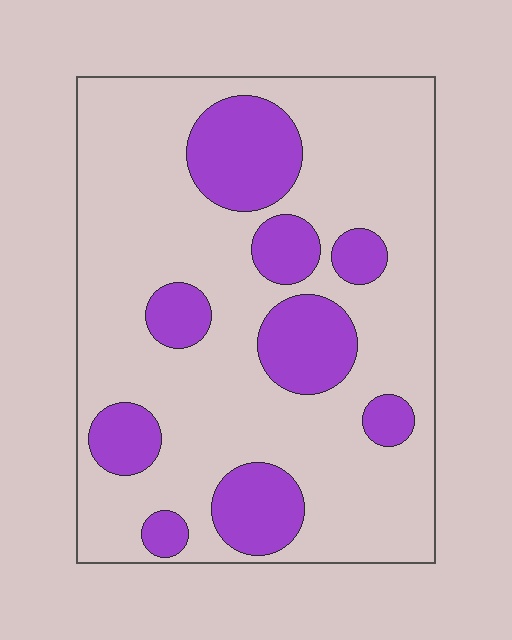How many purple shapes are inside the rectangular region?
9.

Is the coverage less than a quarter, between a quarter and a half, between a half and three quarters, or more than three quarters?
Between a quarter and a half.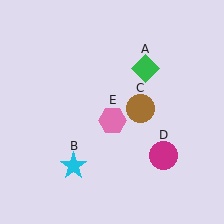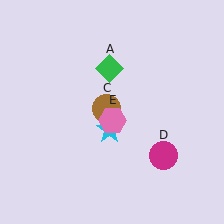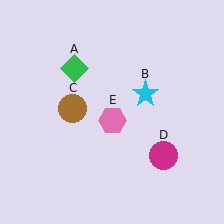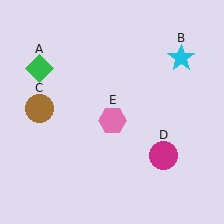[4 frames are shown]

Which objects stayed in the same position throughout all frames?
Magenta circle (object D) and pink hexagon (object E) remained stationary.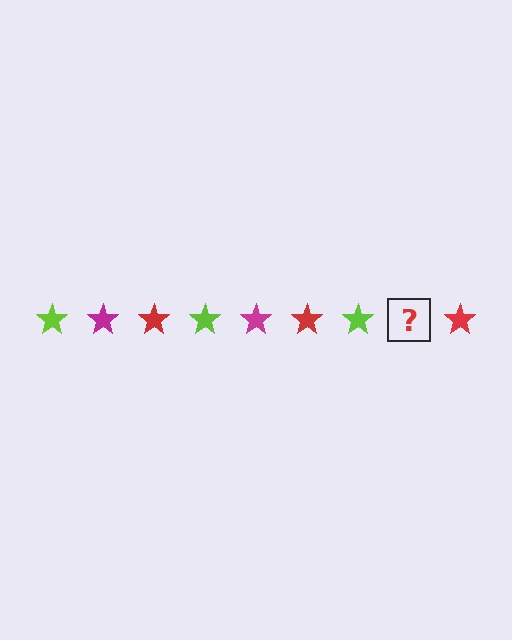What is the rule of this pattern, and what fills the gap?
The rule is that the pattern cycles through lime, magenta, red stars. The gap should be filled with a magenta star.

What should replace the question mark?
The question mark should be replaced with a magenta star.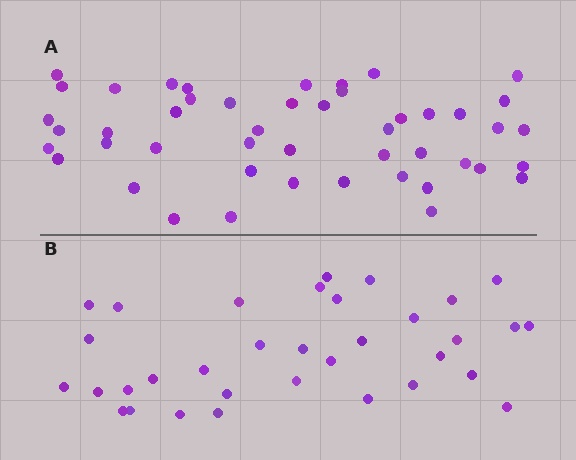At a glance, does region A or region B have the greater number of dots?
Region A (the top region) has more dots.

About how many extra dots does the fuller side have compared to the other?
Region A has approximately 15 more dots than region B.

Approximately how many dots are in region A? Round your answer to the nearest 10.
About 50 dots. (The exact count is 47, which rounds to 50.)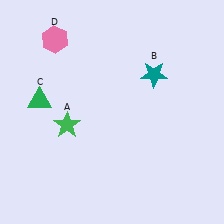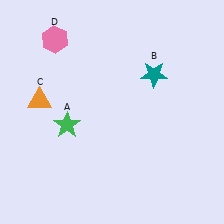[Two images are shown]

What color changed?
The triangle (C) changed from green in Image 1 to orange in Image 2.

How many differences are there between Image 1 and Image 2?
There is 1 difference between the two images.